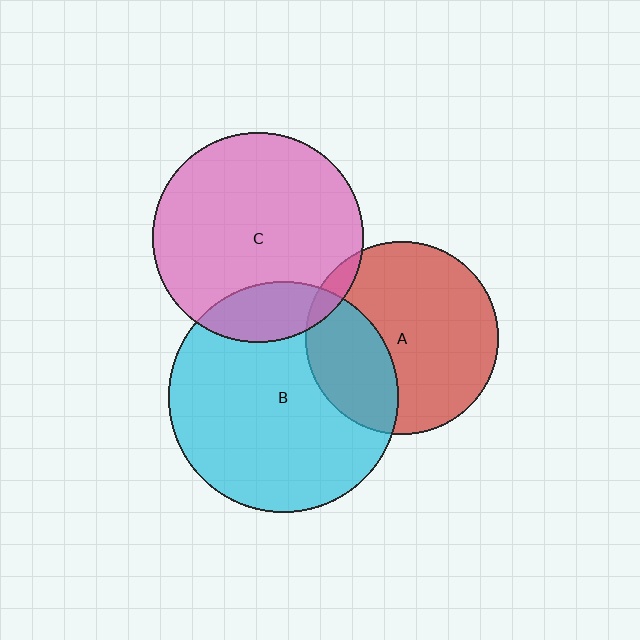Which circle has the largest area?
Circle B (cyan).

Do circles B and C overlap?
Yes.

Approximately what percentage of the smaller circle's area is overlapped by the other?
Approximately 15%.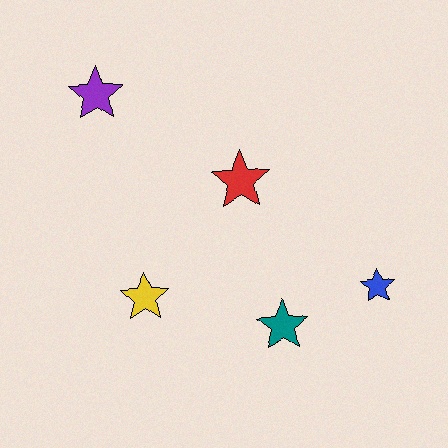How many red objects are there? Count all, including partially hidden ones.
There is 1 red object.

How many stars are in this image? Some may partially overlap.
There are 5 stars.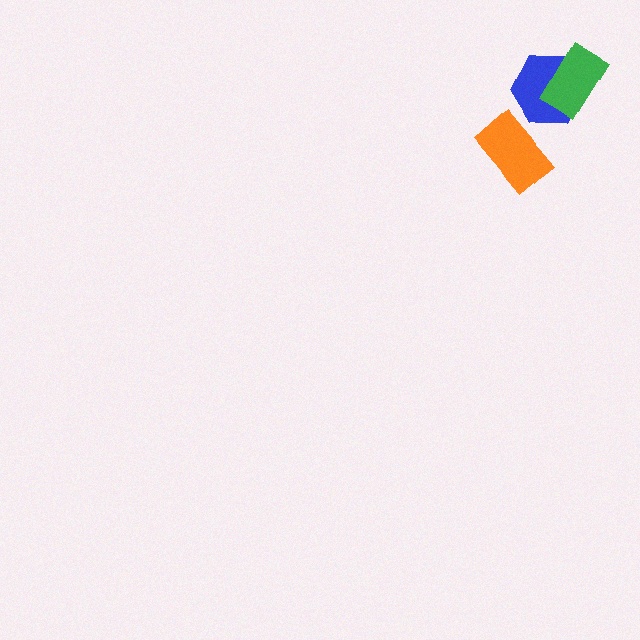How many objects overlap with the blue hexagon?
1 object overlaps with the blue hexagon.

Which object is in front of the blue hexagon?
The green rectangle is in front of the blue hexagon.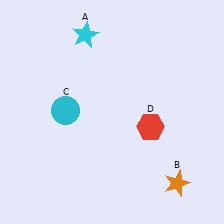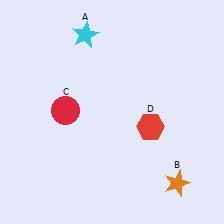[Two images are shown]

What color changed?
The circle (C) changed from cyan in Image 1 to red in Image 2.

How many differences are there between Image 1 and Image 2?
There is 1 difference between the two images.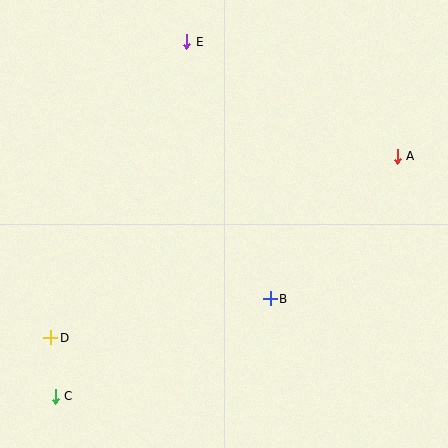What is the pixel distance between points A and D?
The distance between A and D is 391 pixels.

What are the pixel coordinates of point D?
Point D is at (51, 338).